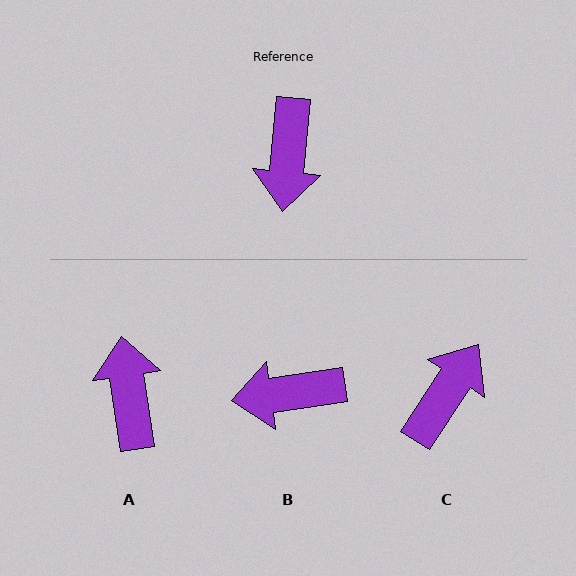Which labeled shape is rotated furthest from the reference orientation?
A, about 166 degrees away.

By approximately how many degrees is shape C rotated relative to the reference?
Approximately 153 degrees counter-clockwise.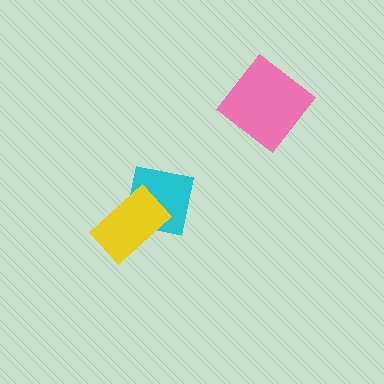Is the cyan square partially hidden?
Yes, it is partially covered by another shape.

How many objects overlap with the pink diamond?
0 objects overlap with the pink diamond.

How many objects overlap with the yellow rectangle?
1 object overlaps with the yellow rectangle.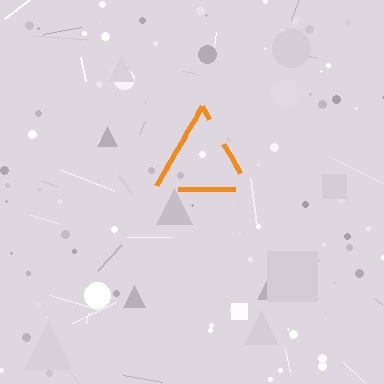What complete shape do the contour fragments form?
The contour fragments form a triangle.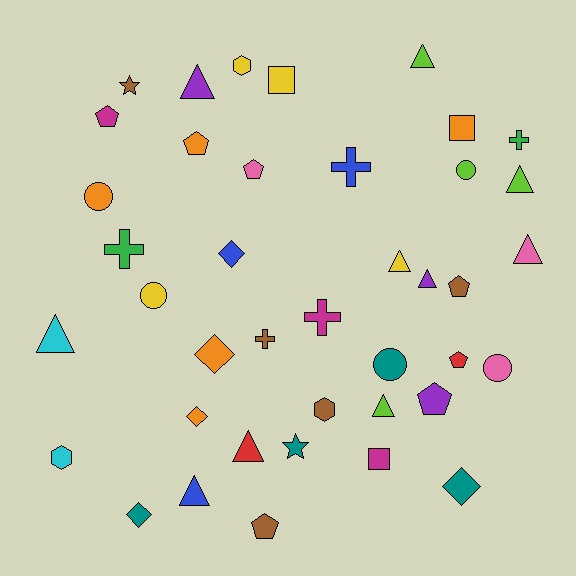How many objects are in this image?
There are 40 objects.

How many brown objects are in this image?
There are 5 brown objects.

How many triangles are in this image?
There are 10 triangles.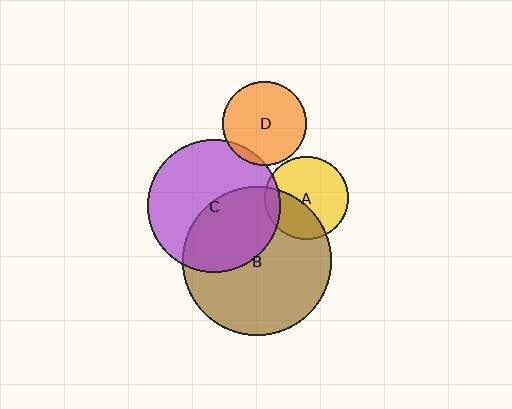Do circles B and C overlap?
Yes.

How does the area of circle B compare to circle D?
Approximately 3.1 times.